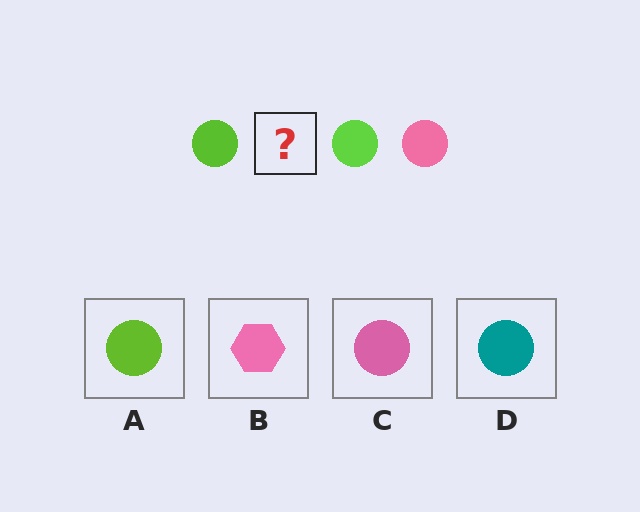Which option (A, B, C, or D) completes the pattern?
C.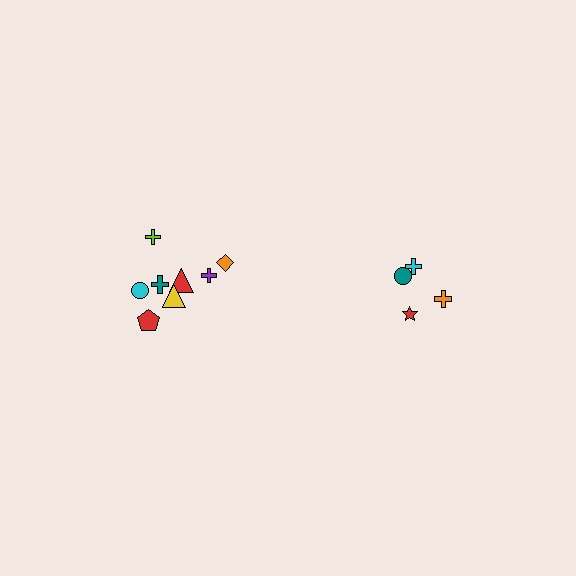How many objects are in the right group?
There are 4 objects.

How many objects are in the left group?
There are 8 objects.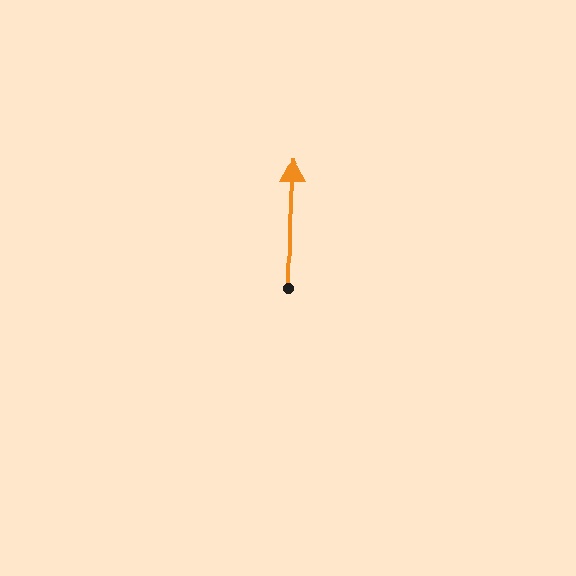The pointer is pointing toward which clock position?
Roughly 12 o'clock.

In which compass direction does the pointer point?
North.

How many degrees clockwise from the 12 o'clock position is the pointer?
Approximately 1 degrees.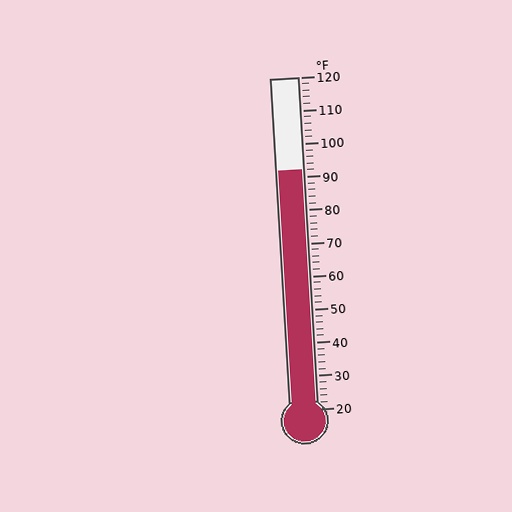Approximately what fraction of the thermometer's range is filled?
The thermometer is filled to approximately 70% of its range.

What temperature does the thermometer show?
The thermometer shows approximately 92°F.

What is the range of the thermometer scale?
The thermometer scale ranges from 20°F to 120°F.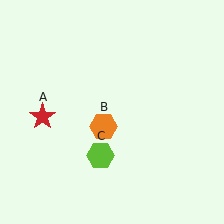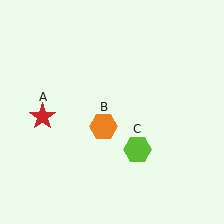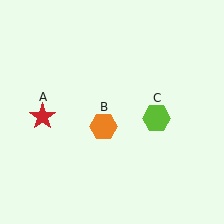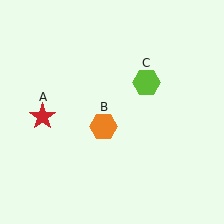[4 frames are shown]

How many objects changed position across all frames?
1 object changed position: lime hexagon (object C).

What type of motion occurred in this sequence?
The lime hexagon (object C) rotated counterclockwise around the center of the scene.